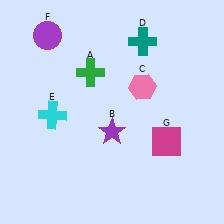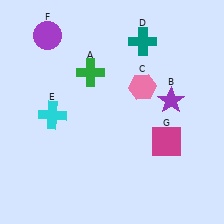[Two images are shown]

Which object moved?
The purple star (B) moved right.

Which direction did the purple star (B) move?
The purple star (B) moved right.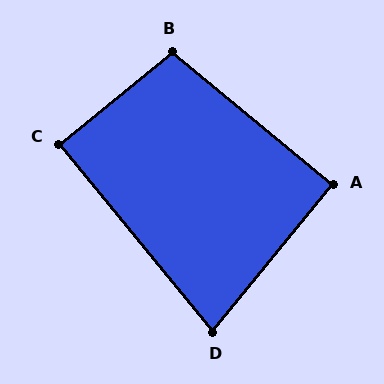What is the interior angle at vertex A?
Approximately 90 degrees (approximately right).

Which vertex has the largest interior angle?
B, at approximately 101 degrees.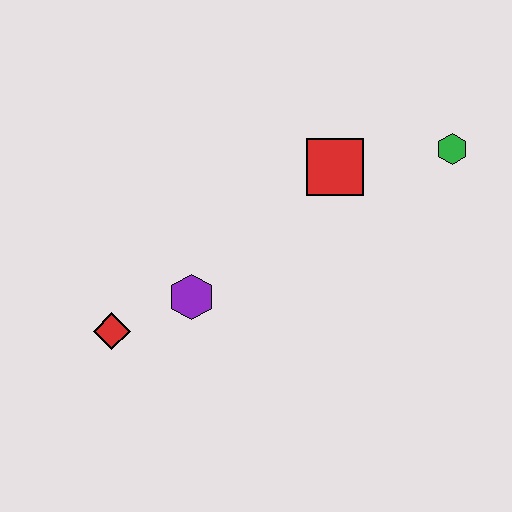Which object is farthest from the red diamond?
The green hexagon is farthest from the red diamond.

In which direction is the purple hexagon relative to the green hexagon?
The purple hexagon is to the left of the green hexagon.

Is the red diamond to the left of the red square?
Yes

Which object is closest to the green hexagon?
The red square is closest to the green hexagon.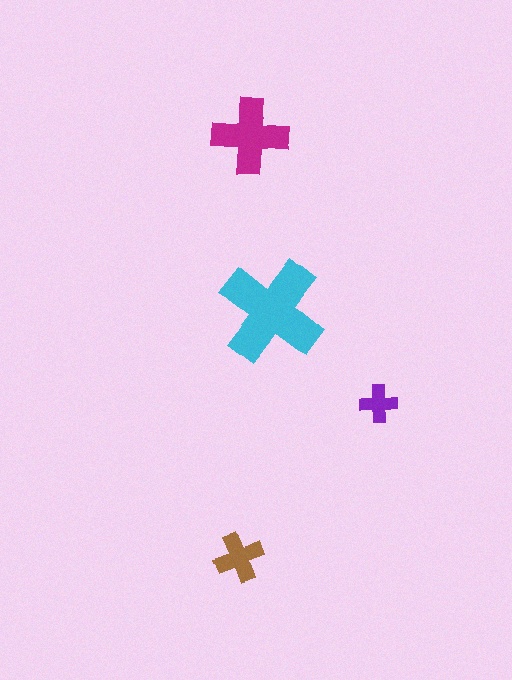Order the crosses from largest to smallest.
the cyan one, the magenta one, the brown one, the purple one.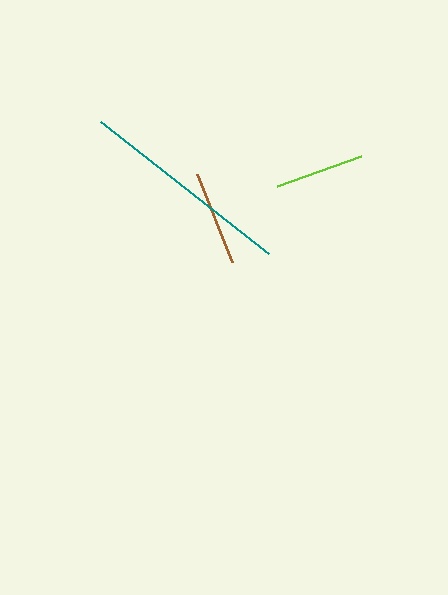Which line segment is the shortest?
The lime line is the shortest at approximately 89 pixels.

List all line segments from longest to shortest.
From longest to shortest: teal, brown, lime.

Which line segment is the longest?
The teal line is the longest at approximately 213 pixels.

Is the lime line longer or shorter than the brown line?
The brown line is longer than the lime line.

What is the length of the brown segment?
The brown segment is approximately 95 pixels long.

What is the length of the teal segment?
The teal segment is approximately 213 pixels long.